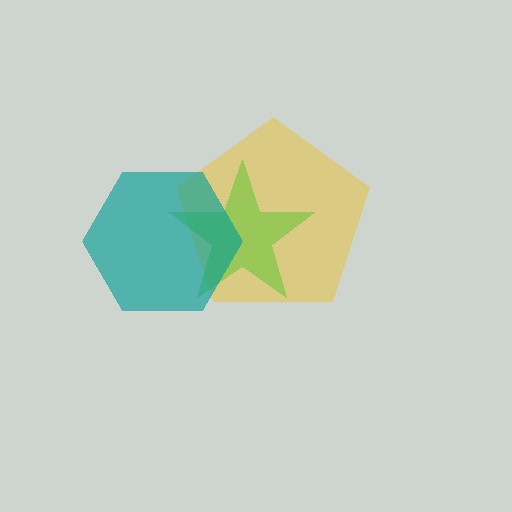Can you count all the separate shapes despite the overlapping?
Yes, there are 3 separate shapes.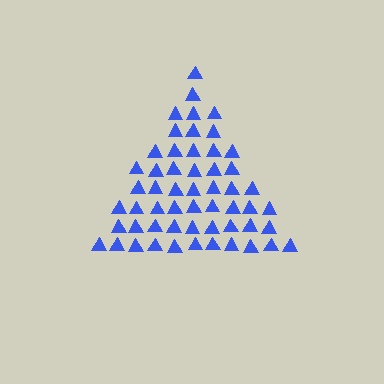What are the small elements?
The small elements are triangles.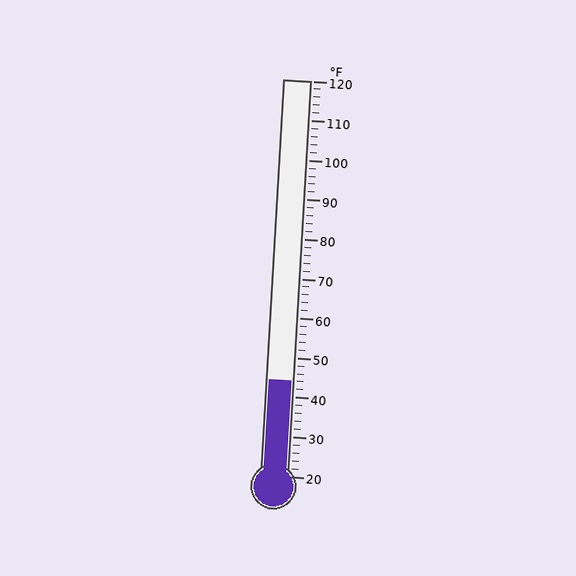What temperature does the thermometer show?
The thermometer shows approximately 44°F.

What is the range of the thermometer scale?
The thermometer scale ranges from 20°F to 120°F.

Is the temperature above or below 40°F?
The temperature is above 40°F.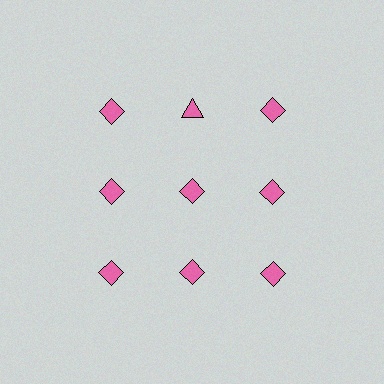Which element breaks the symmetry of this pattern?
The pink triangle in the top row, second from left column breaks the symmetry. All other shapes are pink diamonds.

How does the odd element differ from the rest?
It has a different shape: triangle instead of diamond.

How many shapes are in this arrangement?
There are 9 shapes arranged in a grid pattern.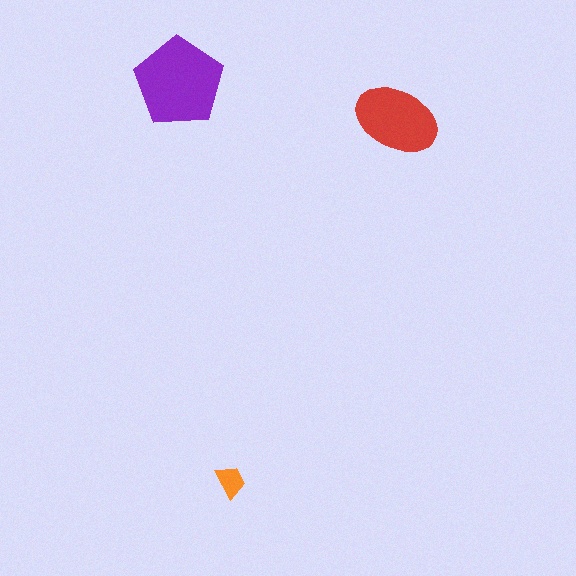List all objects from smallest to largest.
The orange trapezoid, the red ellipse, the purple pentagon.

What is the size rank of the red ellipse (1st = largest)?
2nd.